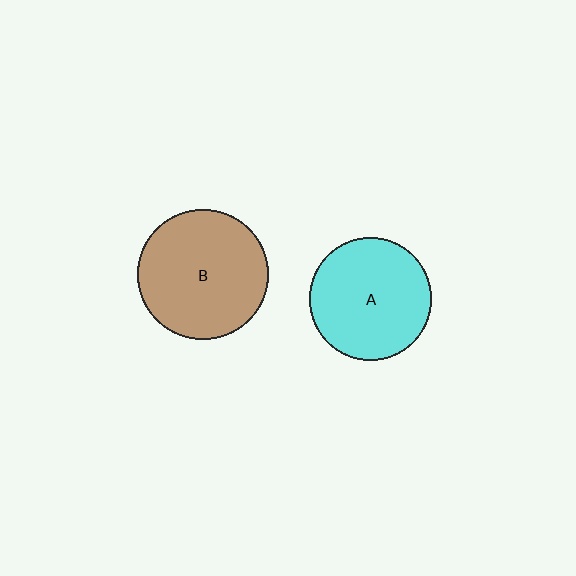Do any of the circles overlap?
No, none of the circles overlap.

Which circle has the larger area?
Circle B (brown).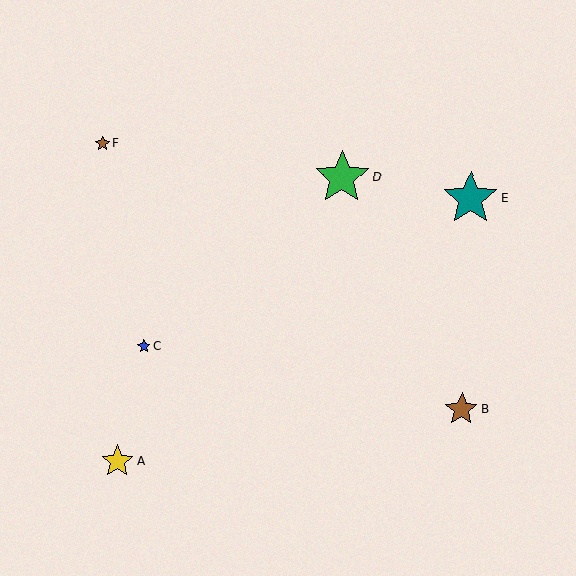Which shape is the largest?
The teal star (labeled E) is the largest.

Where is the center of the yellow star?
The center of the yellow star is at (118, 461).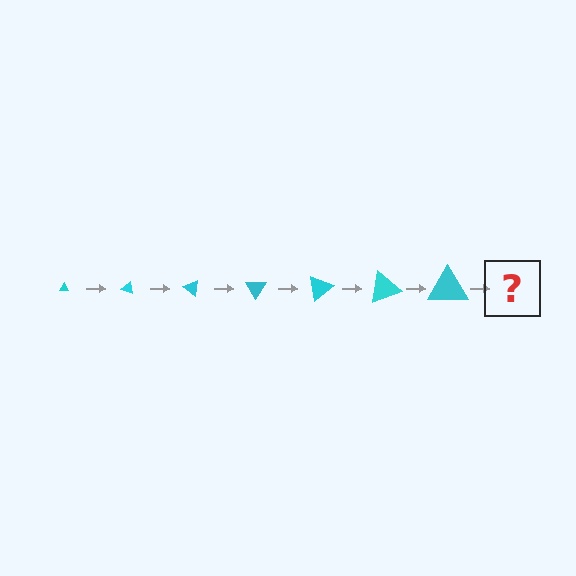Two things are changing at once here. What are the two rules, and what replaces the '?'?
The two rules are that the triangle grows larger each step and it rotates 20 degrees each step. The '?' should be a triangle, larger than the previous one and rotated 140 degrees from the start.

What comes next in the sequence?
The next element should be a triangle, larger than the previous one and rotated 140 degrees from the start.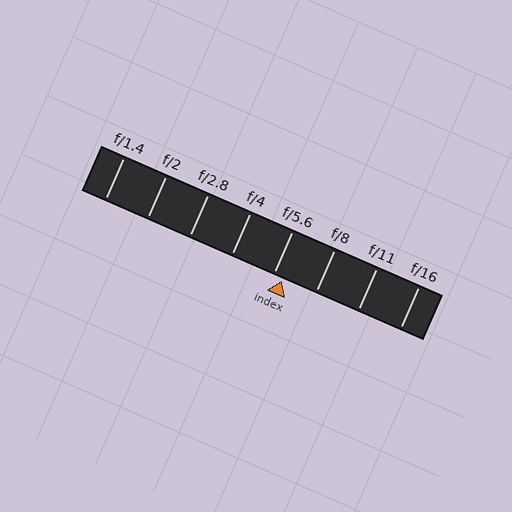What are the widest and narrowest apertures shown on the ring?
The widest aperture shown is f/1.4 and the narrowest is f/16.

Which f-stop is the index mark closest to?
The index mark is closest to f/5.6.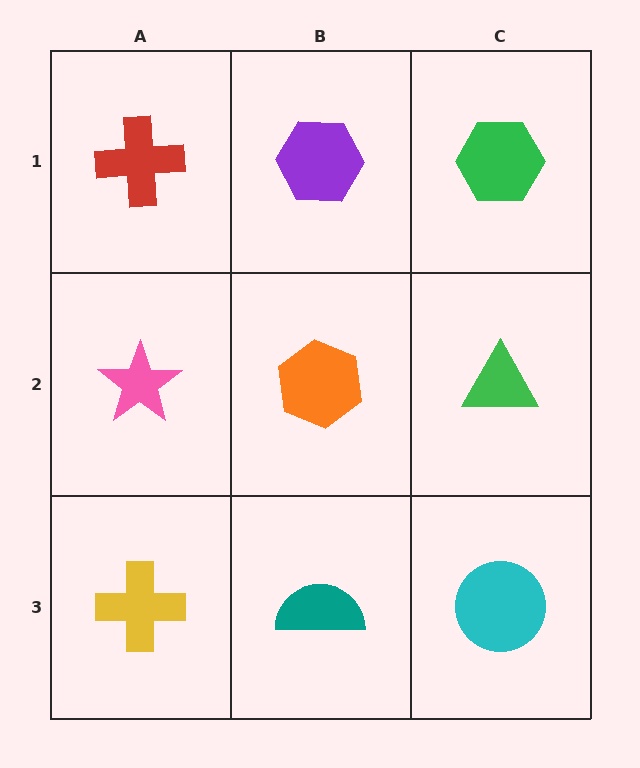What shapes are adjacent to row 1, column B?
An orange hexagon (row 2, column B), a red cross (row 1, column A), a green hexagon (row 1, column C).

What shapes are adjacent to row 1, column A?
A pink star (row 2, column A), a purple hexagon (row 1, column B).